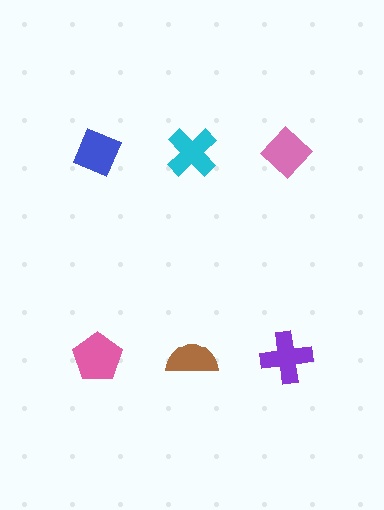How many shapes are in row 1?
3 shapes.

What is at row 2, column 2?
A brown semicircle.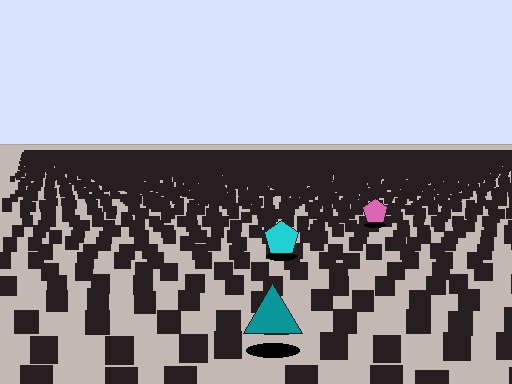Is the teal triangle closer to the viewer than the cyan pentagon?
Yes. The teal triangle is closer — you can tell from the texture gradient: the ground texture is coarser near it.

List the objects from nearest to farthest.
From nearest to farthest: the teal triangle, the cyan pentagon, the pink pentagon.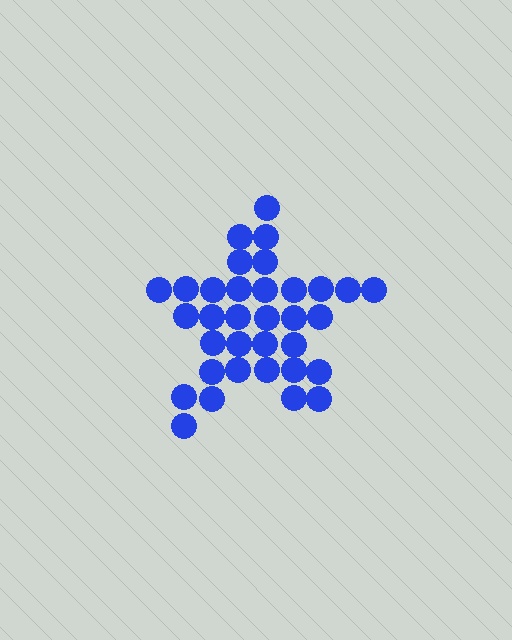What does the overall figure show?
The overall figure shows a star.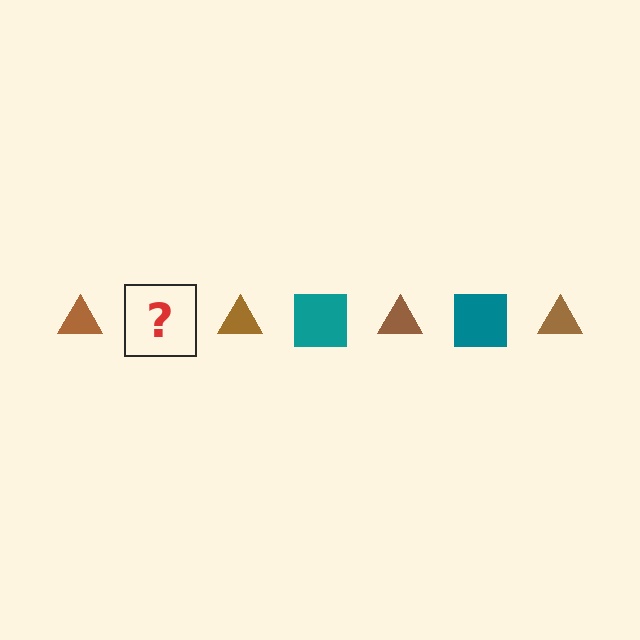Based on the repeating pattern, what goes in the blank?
The blank should be a teal square.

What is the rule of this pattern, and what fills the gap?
The rule is that the pattern alternates between brown triangle and teal square. The gap should be filled with a teal square.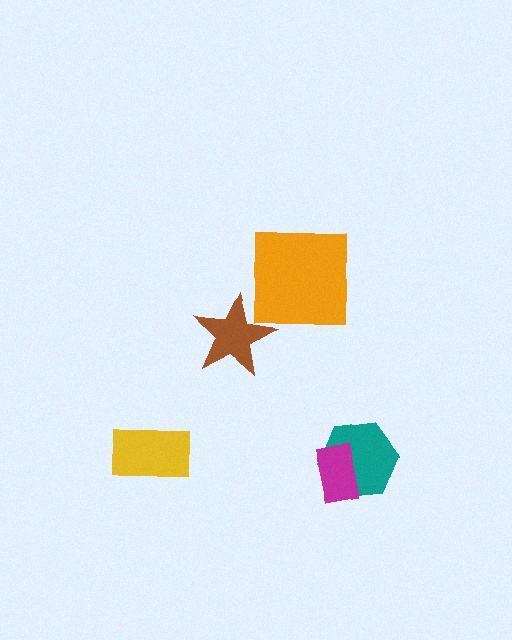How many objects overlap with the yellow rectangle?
0 objects overlap with the yellow rectangle.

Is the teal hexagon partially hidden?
Yes, it is partially covered by another shape.